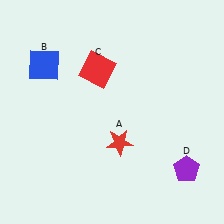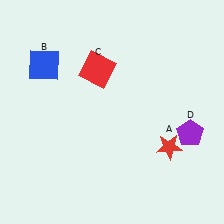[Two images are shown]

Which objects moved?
The objects that moved are: the red star (A), the purple pentagon (D).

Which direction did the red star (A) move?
The red star (A) moved right.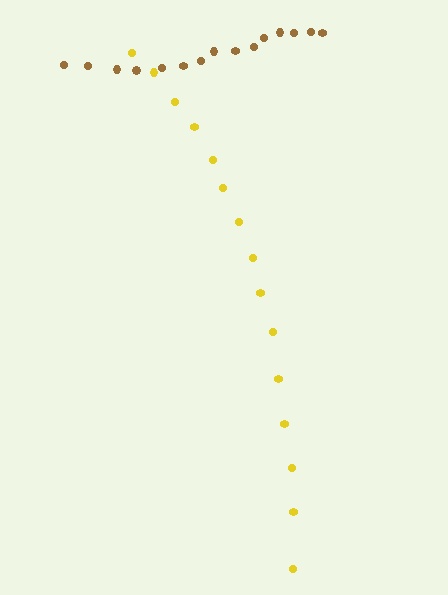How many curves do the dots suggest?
There are 2 distinct paths.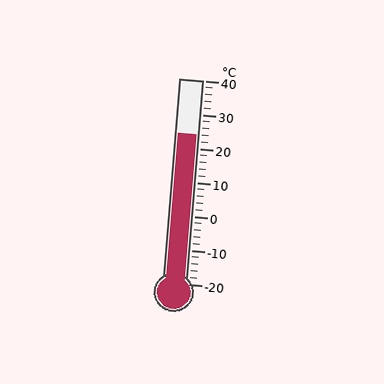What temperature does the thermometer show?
The thermometer shows approximately 24°C.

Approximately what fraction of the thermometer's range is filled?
The thermometer is filled to approximately 75% of its range.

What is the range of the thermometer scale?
The thermometer scale ranges from -20°C to 40°C.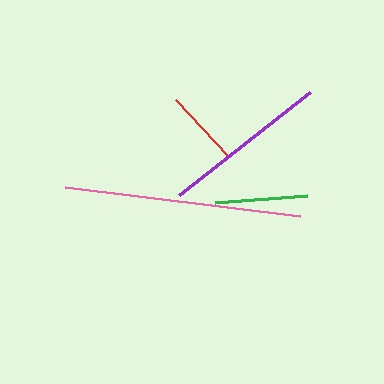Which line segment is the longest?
The pink line is the longest at approximately 237 pixels.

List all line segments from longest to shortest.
From longest to shortest: pink, purple, green, red.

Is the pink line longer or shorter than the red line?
The pink line is longer than the red line.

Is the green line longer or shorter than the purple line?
The purple line is longer than the green line.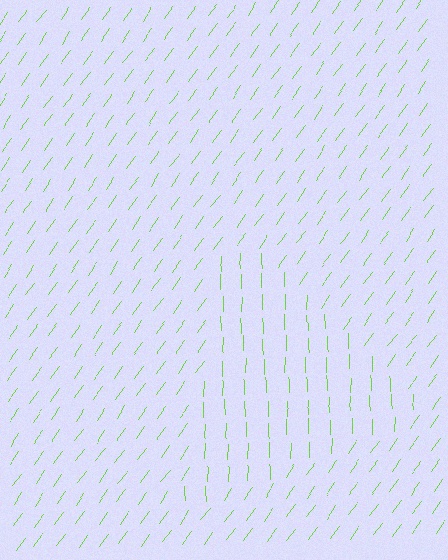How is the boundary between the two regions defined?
The boundary is defined purely by a change in line orientation (approximately 35 degrees difference). All lines are the same color and thickness.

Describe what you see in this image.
The image is filled with small lime line segments. A triangle region in the image has lines oriented differently from the surrounding lines, creating a visible texture boundary.